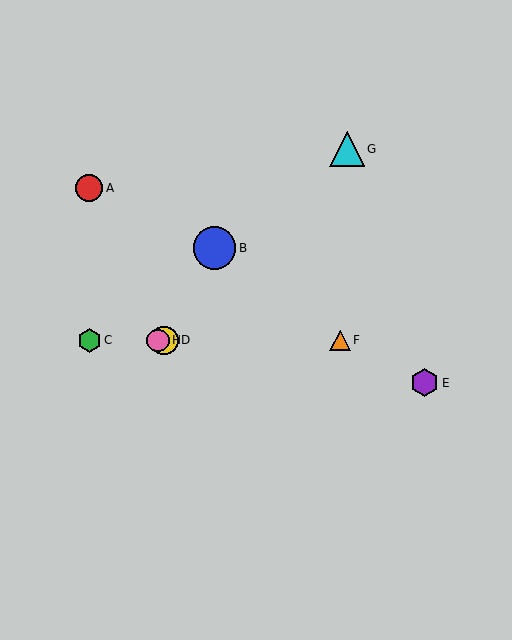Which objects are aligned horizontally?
Objects C, D, F, H are aligned horizontally.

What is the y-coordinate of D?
Object D is at y≈340.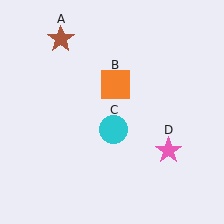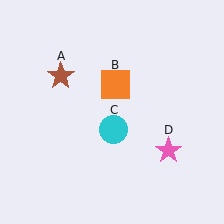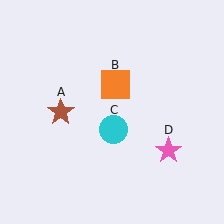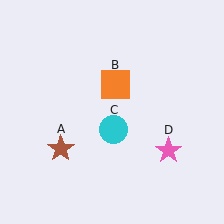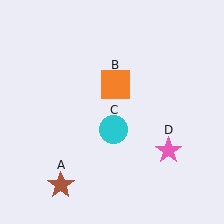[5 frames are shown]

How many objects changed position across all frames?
1 object changed position: brown star (object A).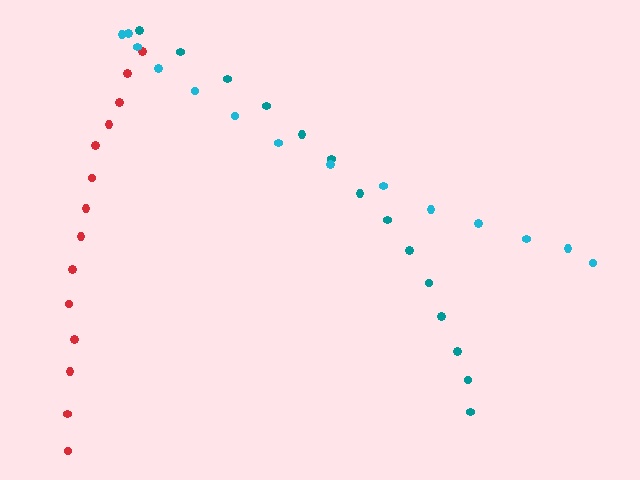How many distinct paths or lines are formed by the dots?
There are 3 distinct paths.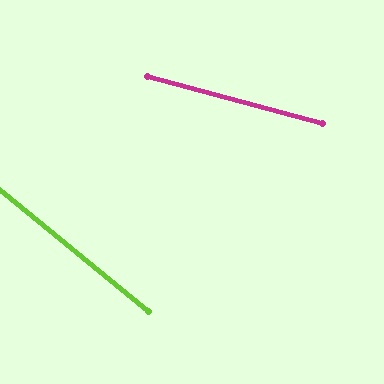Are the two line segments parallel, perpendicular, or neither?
Neither parallel nor perpendicular — they differ by about 24°.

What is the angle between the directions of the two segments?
Approximately 24 degrees.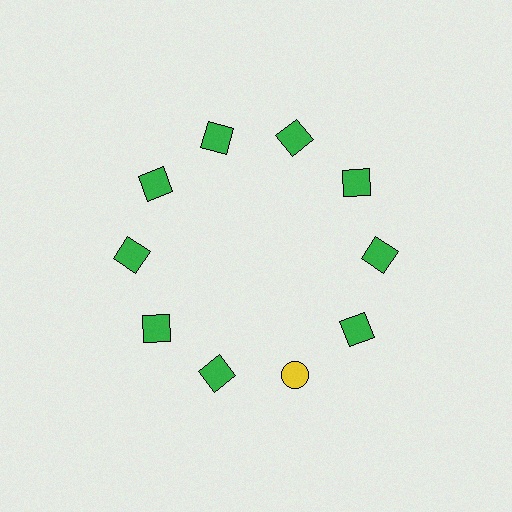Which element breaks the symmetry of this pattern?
The yellow circle at roughly the 5 o'clock position breaks the symmetry. All other shapes are green squares.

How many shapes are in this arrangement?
There are 10 shapes arranged in a ring pattern.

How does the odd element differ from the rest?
It differs in both color (yellow instead of green) and shape (circle instead of square).